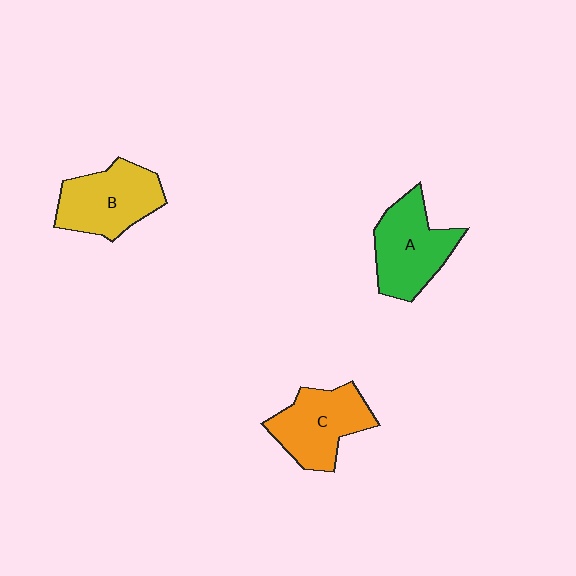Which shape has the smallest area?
Shape C (orange).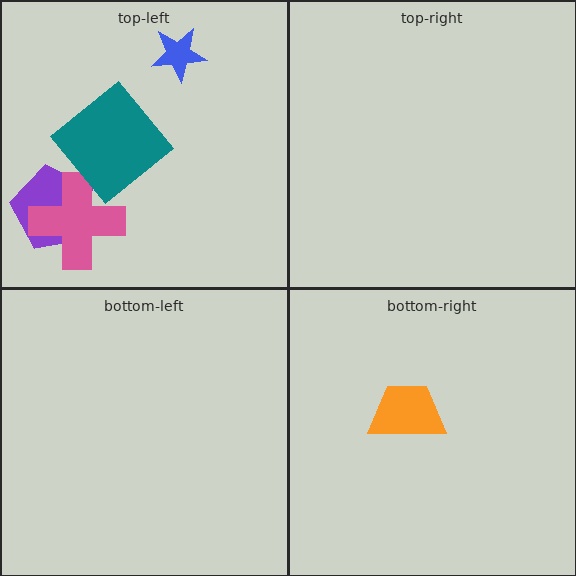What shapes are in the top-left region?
The blue star, the purple pentagon, the pink cross, the teal diamond.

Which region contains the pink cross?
The top-left region.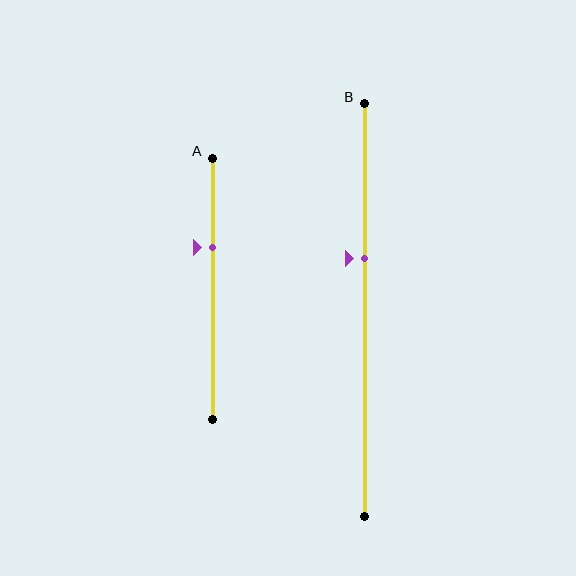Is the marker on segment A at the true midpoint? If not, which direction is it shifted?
No, the marker on segment A is shifted upward by about 16% of the segment length.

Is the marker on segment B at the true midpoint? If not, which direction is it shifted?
No, the marker on segment B is shifted upward by about 12% of the segment length.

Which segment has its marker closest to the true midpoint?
Segment B has its marker closest to the true midpoint.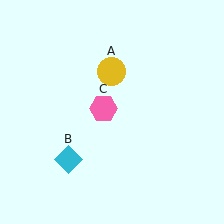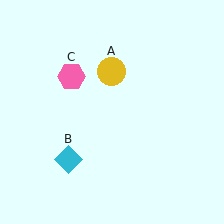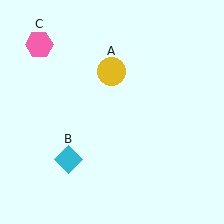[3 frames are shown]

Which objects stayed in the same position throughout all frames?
Yellow circle (object A) and cyan diamond (object B) remained stationary.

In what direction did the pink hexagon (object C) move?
The pink hexagon (object C) moved up and to the left.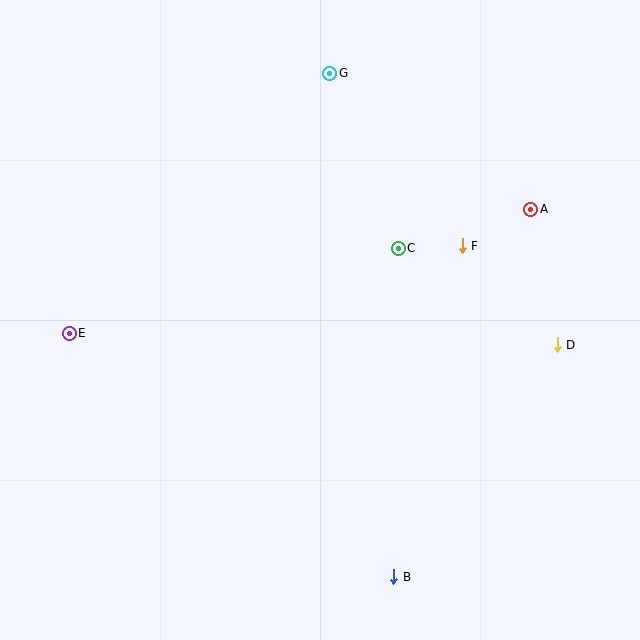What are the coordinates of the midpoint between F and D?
The midpoint between F and D is at (510, 295).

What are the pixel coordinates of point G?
Point G is at (330, 73).